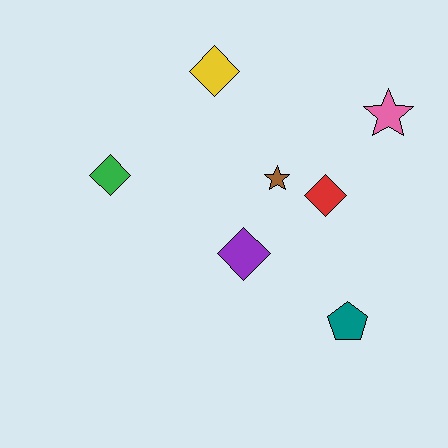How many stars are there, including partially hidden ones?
There are 2 stars.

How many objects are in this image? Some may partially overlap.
There are 7 objects.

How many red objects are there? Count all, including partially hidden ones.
There is 1 red object.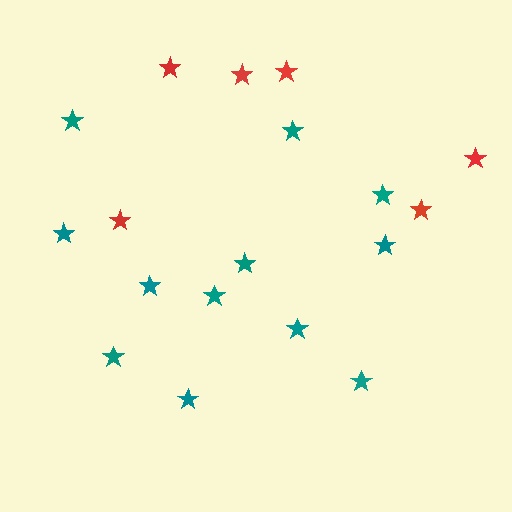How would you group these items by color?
There are 2 groups: one group of teal stars (12) and one group of red stars (6).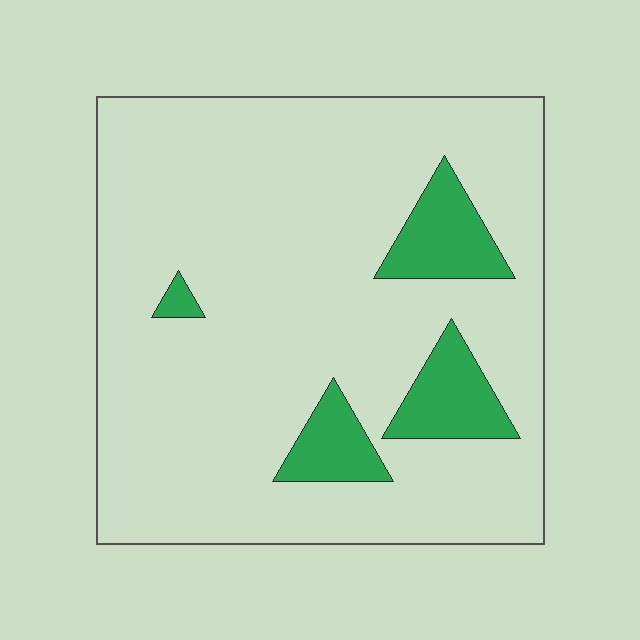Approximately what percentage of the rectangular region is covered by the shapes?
Approximately 15%.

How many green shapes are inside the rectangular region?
4.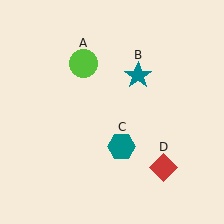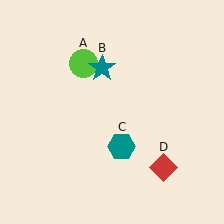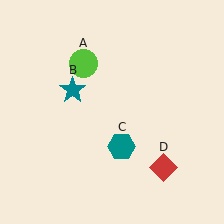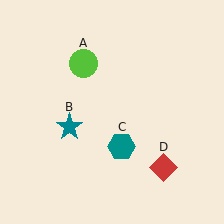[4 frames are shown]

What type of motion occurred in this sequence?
The teal star (object B) rotated counterclockwise around the center of the scene.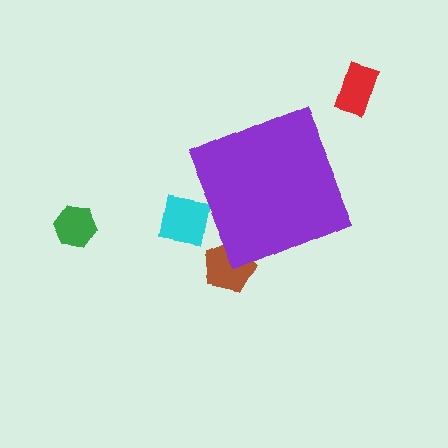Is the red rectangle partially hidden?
No, the red rectangle is fully visible.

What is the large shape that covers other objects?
A purple diamond.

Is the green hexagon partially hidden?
No, the green hexagon is fully visible.